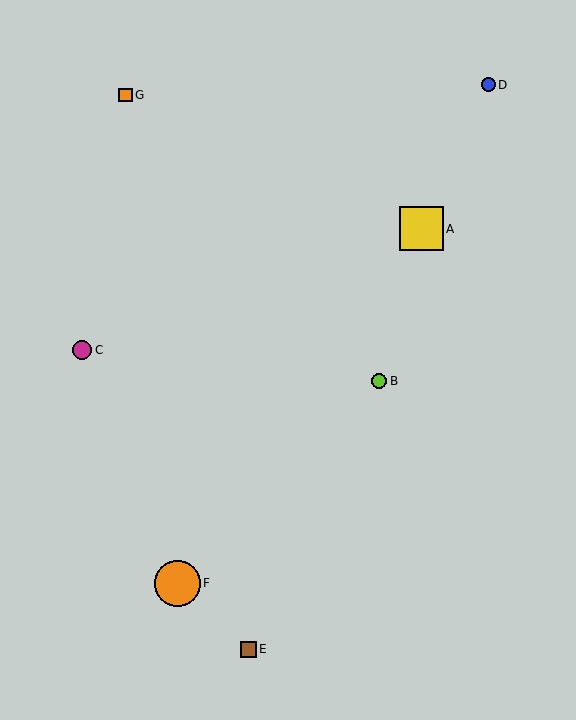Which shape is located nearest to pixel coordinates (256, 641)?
The brown square (labeled E) at (248, 649) is nearest to that location.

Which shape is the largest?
The orange circle (labeled F) is the largest.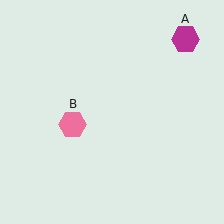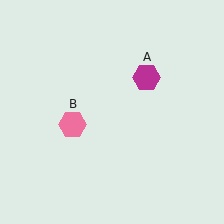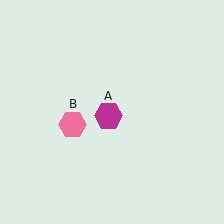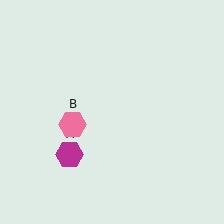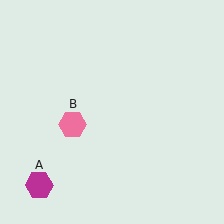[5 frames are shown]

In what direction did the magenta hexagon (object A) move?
The magenta hexagon (object A) moved down and to the left.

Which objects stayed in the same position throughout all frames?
Pink hexagon (object B) remained stationary.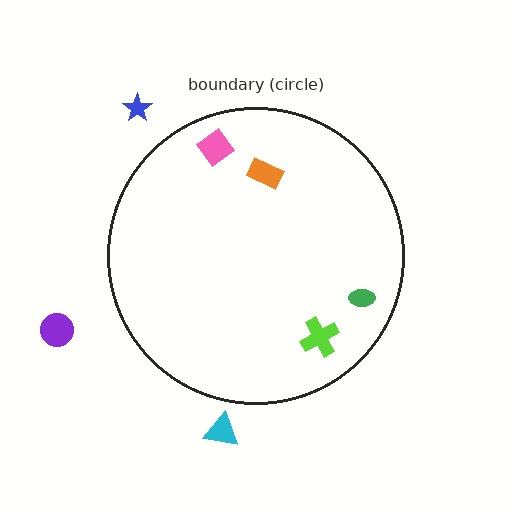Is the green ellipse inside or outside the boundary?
Inside.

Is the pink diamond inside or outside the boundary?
Inside.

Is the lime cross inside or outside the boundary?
Inside.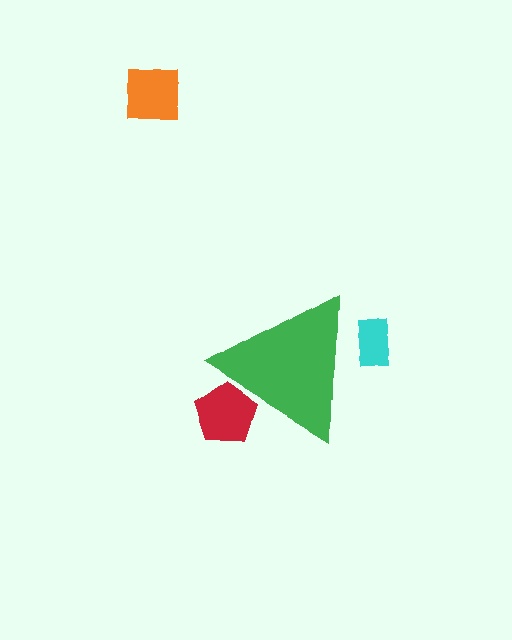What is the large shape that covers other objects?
A green triangle.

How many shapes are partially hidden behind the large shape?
2 shapes are partially hidden.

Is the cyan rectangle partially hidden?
Yes, the cyan rectangle is partially hidden behind the green triangle.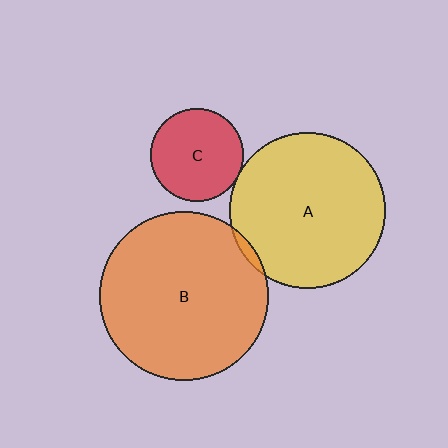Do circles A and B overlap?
Yes.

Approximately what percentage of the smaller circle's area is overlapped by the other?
Approximately 5%.